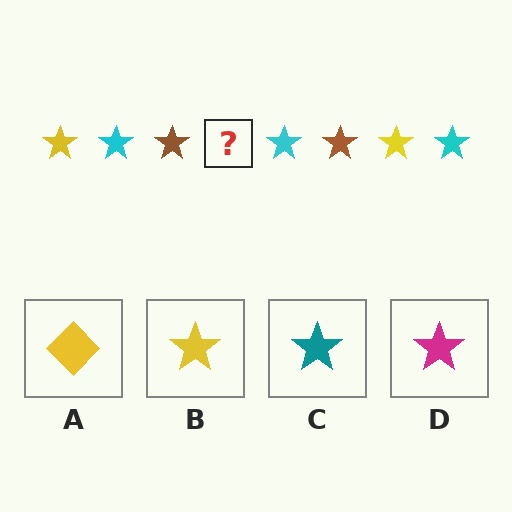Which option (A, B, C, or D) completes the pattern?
B.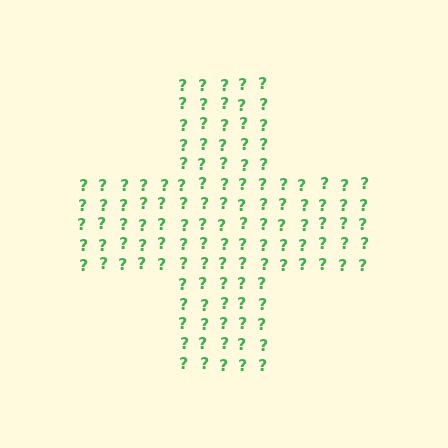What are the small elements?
The small elements are question marks.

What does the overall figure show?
The overall figure shows a cross.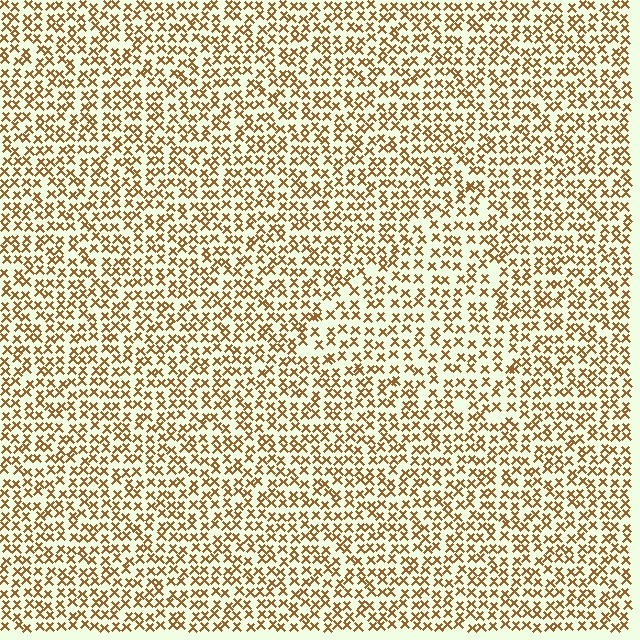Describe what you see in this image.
The image contains small brown elements arranged at two different densities. A triangle-shaped region is visible where the elements are less densely packed than the surrounding area.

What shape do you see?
I see a triangle.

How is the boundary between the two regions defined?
The boundary is defined by a change in element density (approximately 1.4x ratio). All elements are the same color, size, and shape.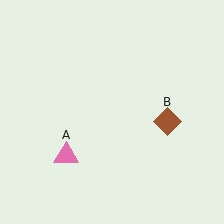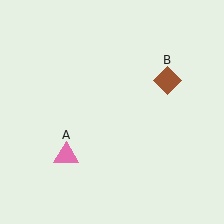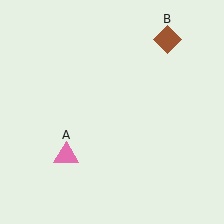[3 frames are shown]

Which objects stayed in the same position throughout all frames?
Pink triangle (object A) remained stationary.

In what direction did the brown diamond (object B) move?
The brown diamond (object B) moved up.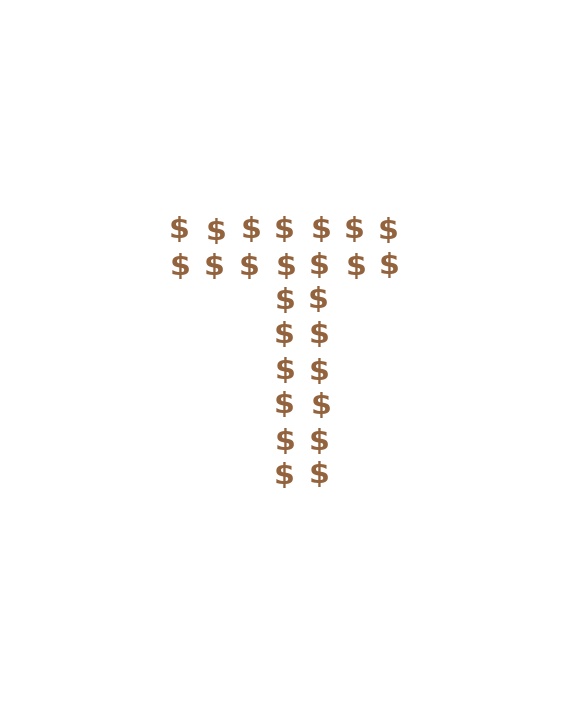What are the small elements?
The small elements are dollar signs.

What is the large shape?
The large shape is the letter T.